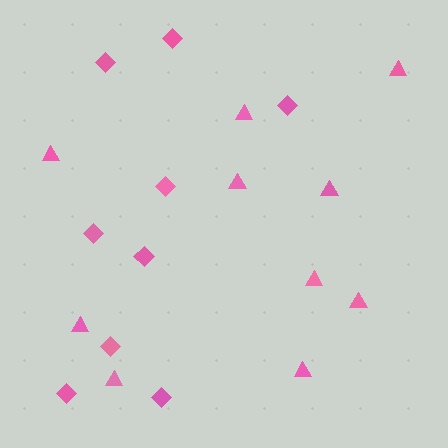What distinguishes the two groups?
There are 2 groups: one group of diamonds (9) and one group of triangles (10).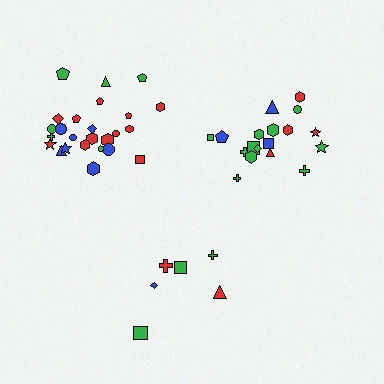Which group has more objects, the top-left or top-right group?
The top-left group.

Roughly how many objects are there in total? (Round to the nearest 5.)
Roughly 50 objects in total.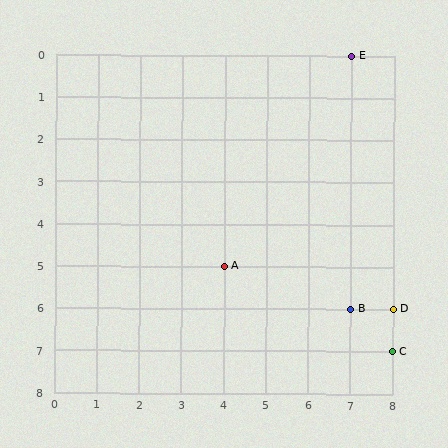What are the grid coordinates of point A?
Point A is at grid coordinates (4, 5).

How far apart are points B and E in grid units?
Points B and E are 6 rows apart.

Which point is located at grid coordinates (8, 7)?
Point C is at (8, 7).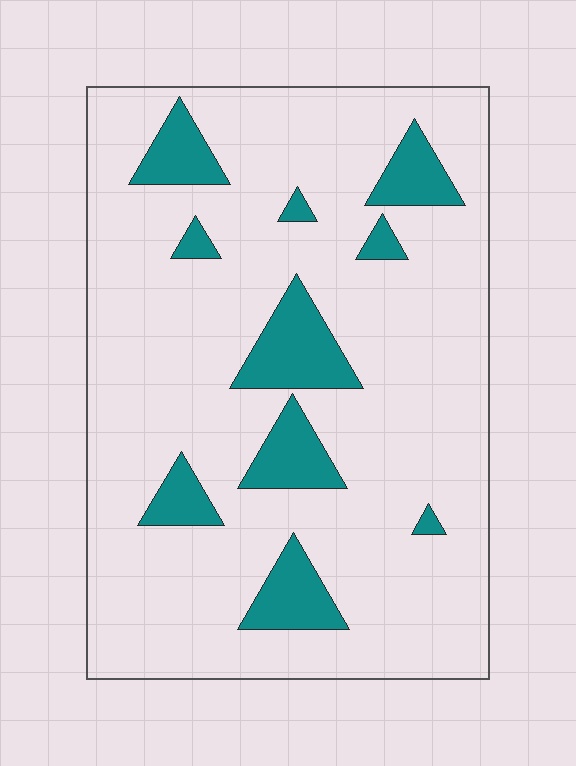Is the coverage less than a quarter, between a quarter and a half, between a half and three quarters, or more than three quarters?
Less than a quarter.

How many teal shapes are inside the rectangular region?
10.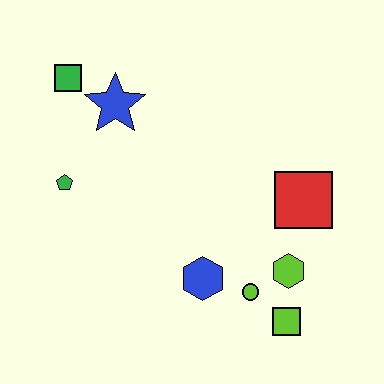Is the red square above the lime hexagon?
Yes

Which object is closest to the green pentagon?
The blue star is closest to the green pentagon.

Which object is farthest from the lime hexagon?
The green square is farthest from the lime hexagon.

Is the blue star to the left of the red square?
Yes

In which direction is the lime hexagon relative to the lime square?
The lime hexagon is above the lime square.